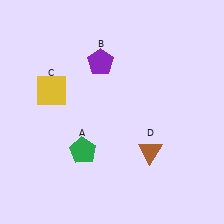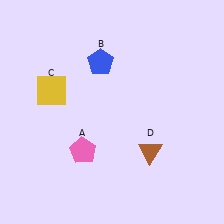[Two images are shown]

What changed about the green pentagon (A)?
In Image 1, A is green. In Image 2, it changed to pink.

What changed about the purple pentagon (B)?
In Image 1, B is purple. In Image 2, it changed to blue.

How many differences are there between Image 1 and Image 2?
There are 2 differences between the two images.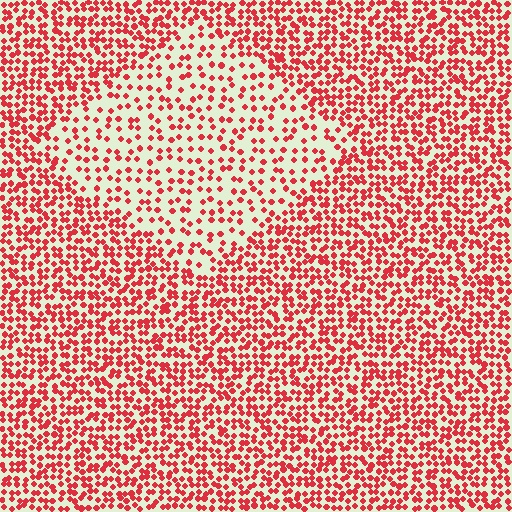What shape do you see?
I see a diamond.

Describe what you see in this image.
The image contains small red elements arranged at two different densities. A diamond-shaped region is visible where the elements are less densely packed than the surrounding area.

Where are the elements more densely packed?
The elements are more densely packed outside the diamond boundary.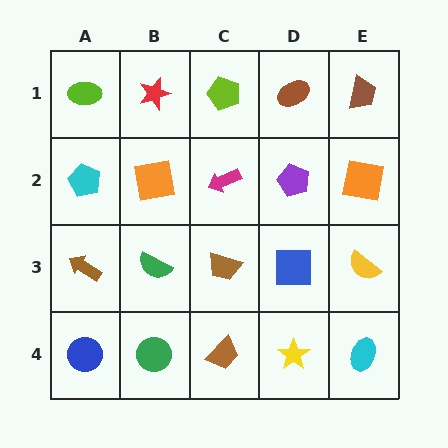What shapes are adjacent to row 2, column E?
A brown trapezoid (row 1, column E), a yellow semicircle (row 3, column E), a purple pentagon (row 2, column D).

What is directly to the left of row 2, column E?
A purple pentagon.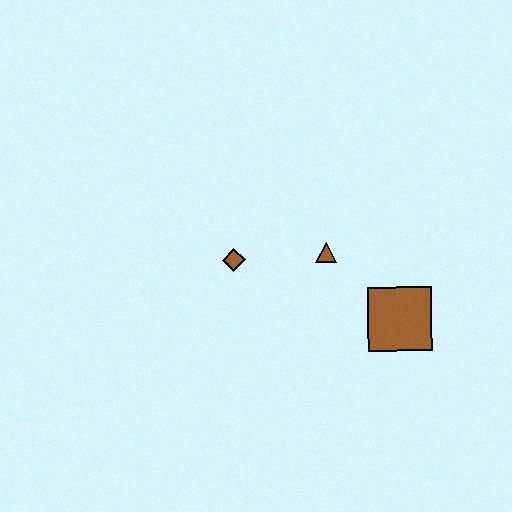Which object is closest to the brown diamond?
The brown triangle is closest to the brown diamond.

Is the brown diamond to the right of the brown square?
No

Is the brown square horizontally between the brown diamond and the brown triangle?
No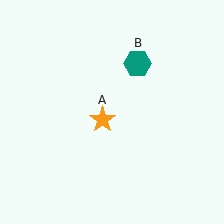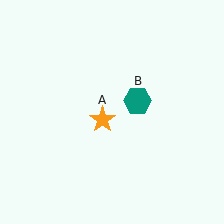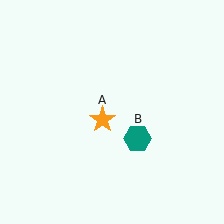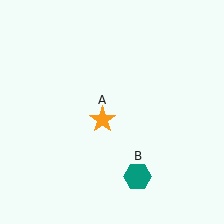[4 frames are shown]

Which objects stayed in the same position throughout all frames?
Orange star (object A) remained stationary.